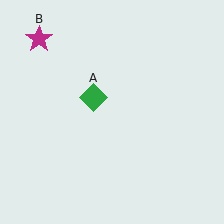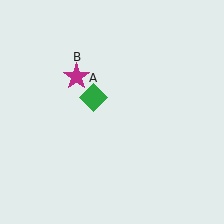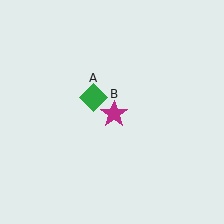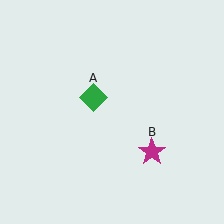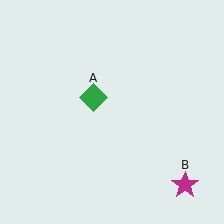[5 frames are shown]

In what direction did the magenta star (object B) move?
The magenta star (object B) moved down and to the right.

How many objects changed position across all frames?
1 object changed position: magenta star (object B).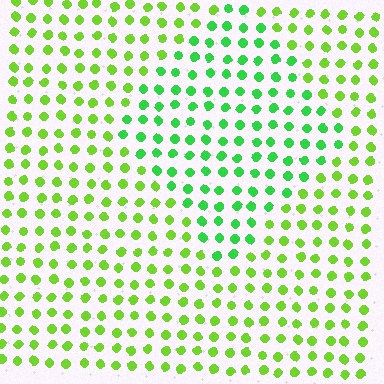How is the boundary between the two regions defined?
The boundary is defined purely by a slight shift in hue (about 32 degrees). Spacing, size, and orientation are identical on both sides.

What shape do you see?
I see a diamond.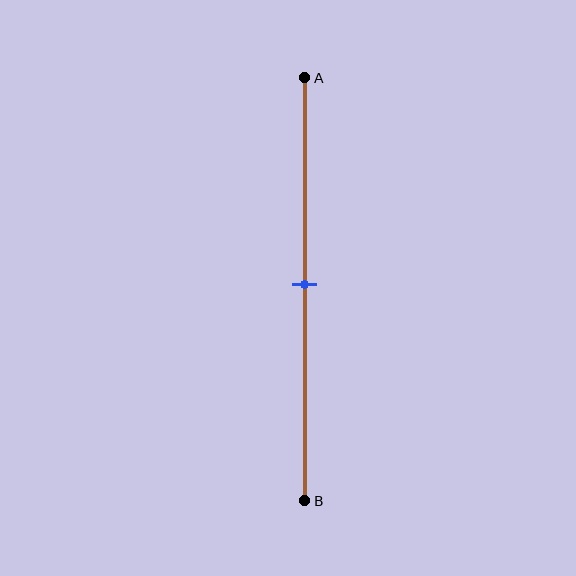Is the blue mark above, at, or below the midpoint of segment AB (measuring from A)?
The blue mark is approximately at the midpoint of segment AB.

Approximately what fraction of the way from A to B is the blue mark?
The blue mark is approximately 50% of the way from A to B.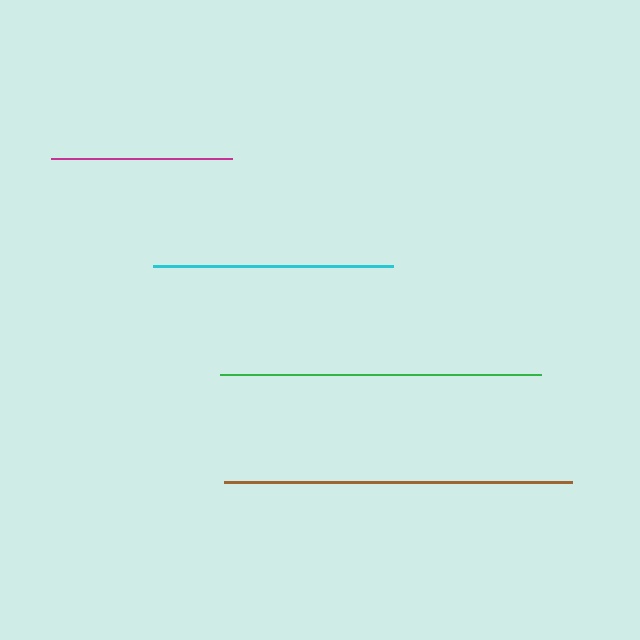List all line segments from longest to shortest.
From longest to shortest: brown, green, cyan, magenta.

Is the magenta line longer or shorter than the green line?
The green line is longer than the magenta line.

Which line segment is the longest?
The brown line is the longest at approximately 348 pixels.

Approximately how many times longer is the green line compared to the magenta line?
The green line is approximately 1.8 times the length of the magenta line.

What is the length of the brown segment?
The brown segment is approximately 348 pixels long.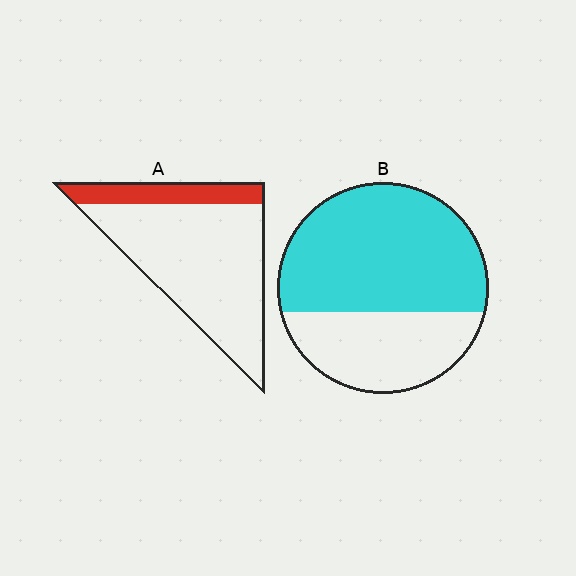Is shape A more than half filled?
No.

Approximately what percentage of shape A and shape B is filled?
A is approximately 20% and B is approximately 65%.